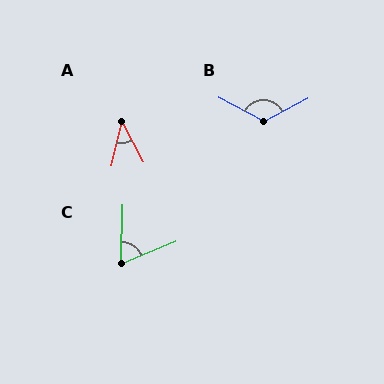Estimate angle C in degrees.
Approximately 66 degrees.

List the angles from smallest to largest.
A (41°), C (66°), B (124°).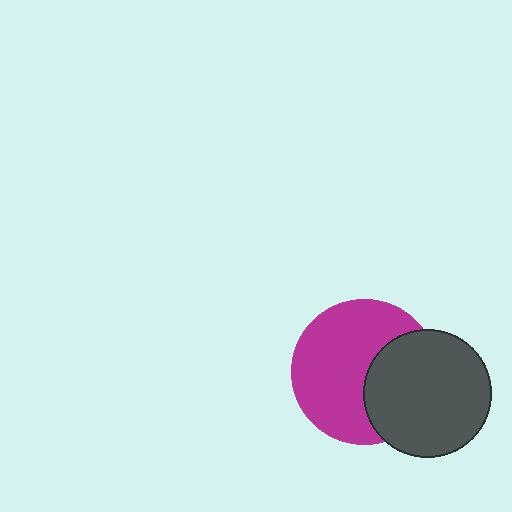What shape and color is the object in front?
The object in front is a dark gray circle.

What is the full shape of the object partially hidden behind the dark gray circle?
The partially hidden object is a magenta circle.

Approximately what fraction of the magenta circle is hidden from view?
Roughly 36% of the magenta circle is hidden behind the dark gray circle.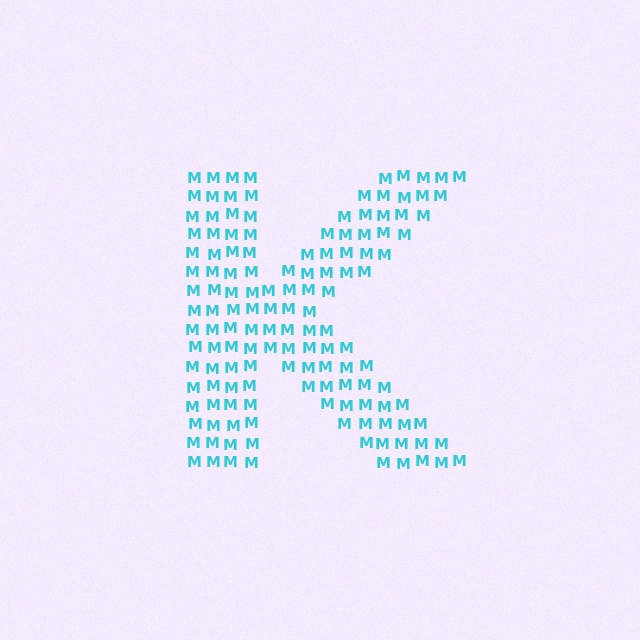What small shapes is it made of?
It is made of small letter M's.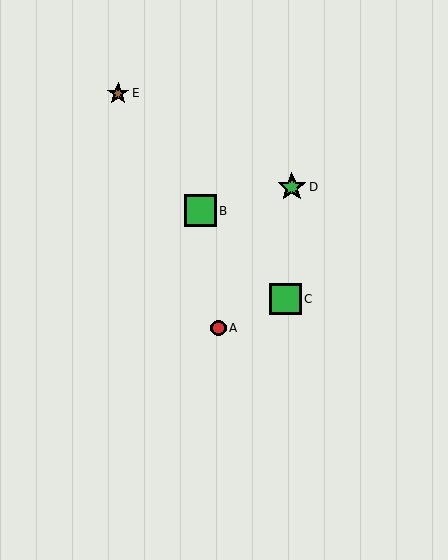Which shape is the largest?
The green square (labeled B) is the largest.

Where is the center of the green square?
The center of the green square is at (200, 211).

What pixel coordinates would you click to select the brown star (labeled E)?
Click at (118, 93) to select the brown star E.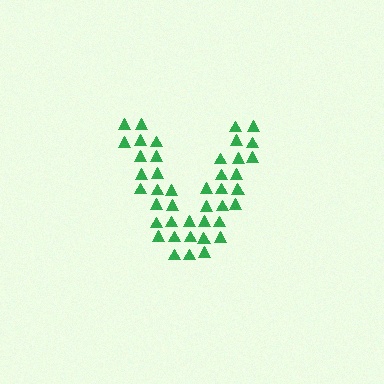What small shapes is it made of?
It is made of small triangles.